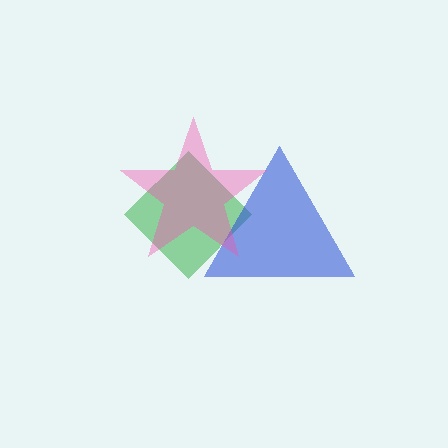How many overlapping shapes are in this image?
There are 3 overlapping shapes in the image.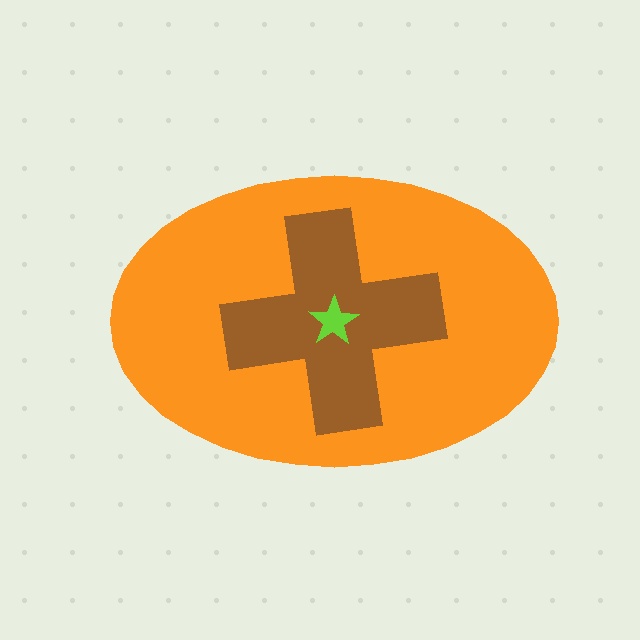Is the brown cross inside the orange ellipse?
Yes.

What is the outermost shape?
The orange ellipse.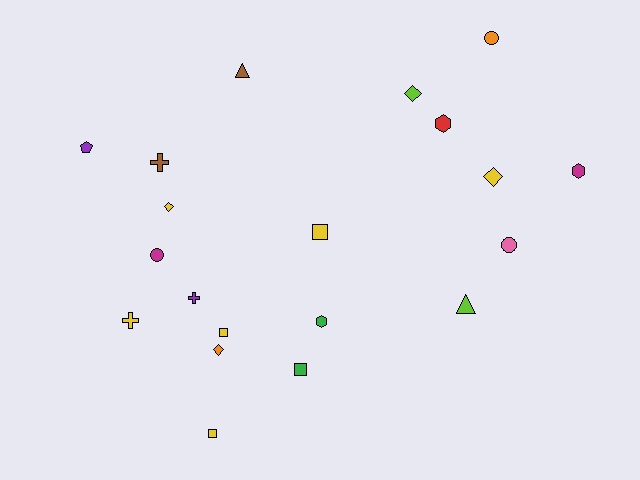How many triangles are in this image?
There are 2 triangles.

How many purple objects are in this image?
There are 2 purple objects.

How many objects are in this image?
There are 20 objects.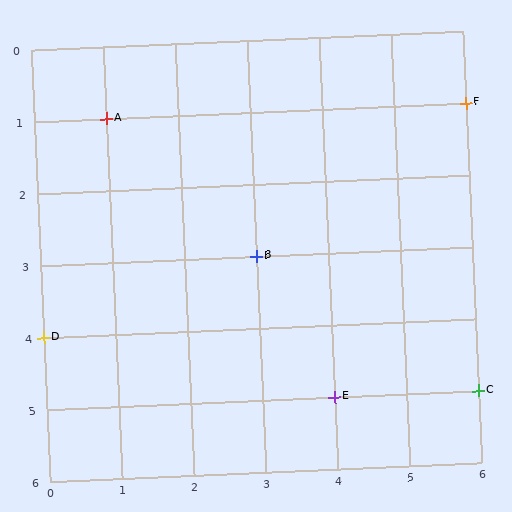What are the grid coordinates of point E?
Point E is at grid coordinates (4, 5).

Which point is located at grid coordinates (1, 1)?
Point A is at (1, 1).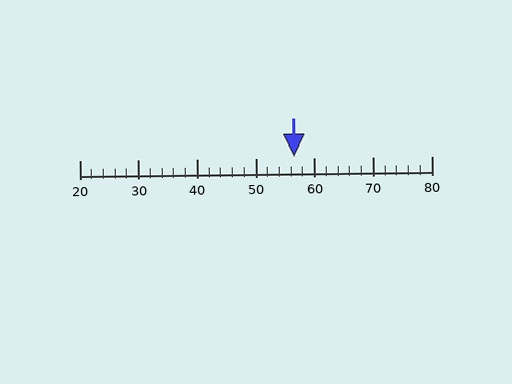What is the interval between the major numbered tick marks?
The major tick marks are spaced 10 units apart.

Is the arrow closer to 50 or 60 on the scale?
The arrow is closer to 60.